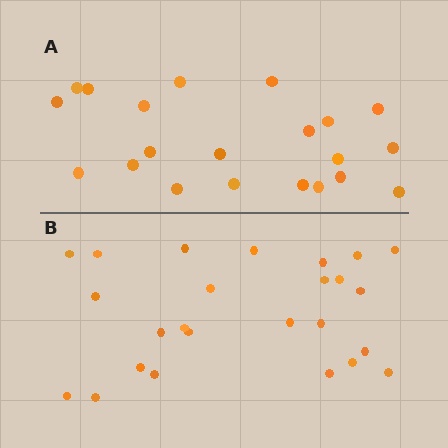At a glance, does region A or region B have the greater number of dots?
Region B (the bottom region) has more dots.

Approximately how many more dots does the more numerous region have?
Region B has about 4 more dots than region A.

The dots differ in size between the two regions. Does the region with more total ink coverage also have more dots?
No. Region A has more total ink coverage because its dots are larger, but region B actually contains more individual dots. Total area can be misleading — the number of items is what matters here.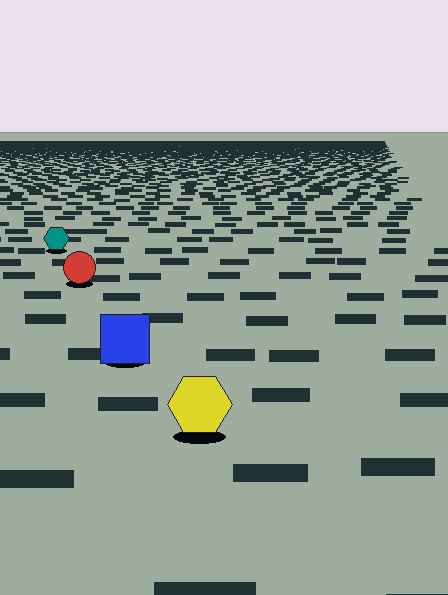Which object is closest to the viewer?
The yellow hexagon is closest. The texture marks near it are larger and more spread out.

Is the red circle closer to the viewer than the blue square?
No. The blue square is closer — you can tell from the texture gradient: the ground texture is coarser near it.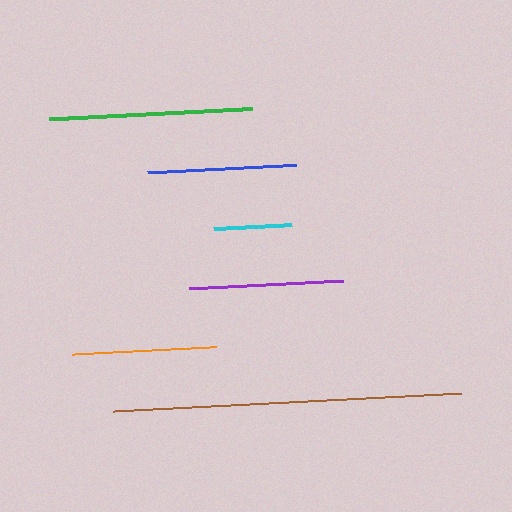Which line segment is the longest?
The brown line is the longest at approximately 349 pixels.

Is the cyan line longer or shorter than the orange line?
The orange line is longer than the cyan line.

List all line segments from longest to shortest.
From longest to shortest: brown, green, purple, blue, orange, cyan.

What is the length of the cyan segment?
The cyan segment is approximately 78 pixels long.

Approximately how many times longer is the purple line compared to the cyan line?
The purple line is approximately 2.0 times the length of the cyan line.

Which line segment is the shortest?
The cyan line is the shortest at approximately 78 pixels.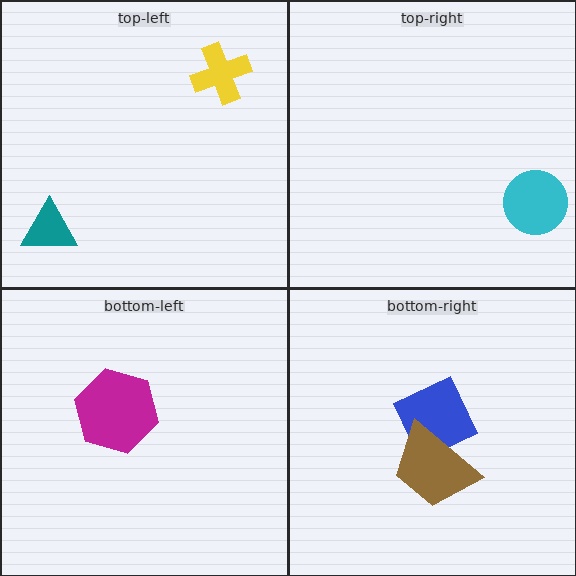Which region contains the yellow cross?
The top-left region.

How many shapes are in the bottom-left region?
1.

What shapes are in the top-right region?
The cyan circle.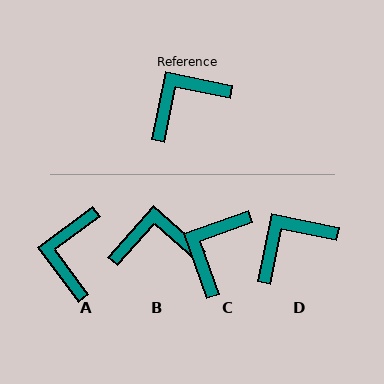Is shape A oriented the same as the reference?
No, it is off by about 48 degrees.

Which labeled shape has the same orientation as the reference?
D.